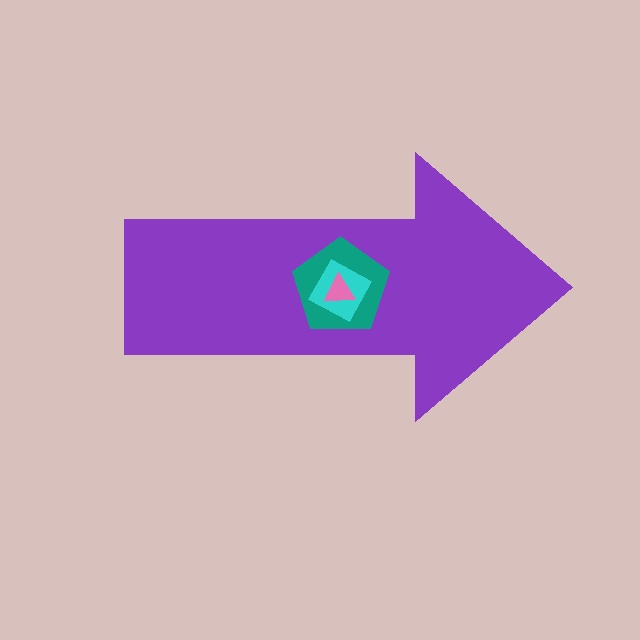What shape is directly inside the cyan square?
The pink triangle.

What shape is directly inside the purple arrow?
The teal pentagon.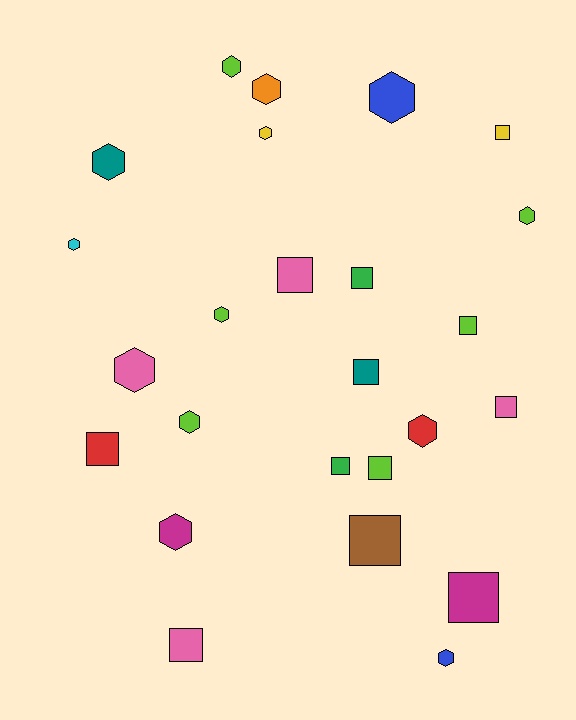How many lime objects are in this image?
There are 6 lime objects.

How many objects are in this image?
There are 25 objects.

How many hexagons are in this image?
There are 13 hexagons.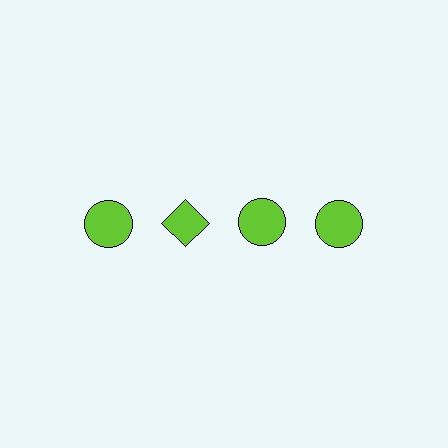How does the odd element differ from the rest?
It has a different shape: diamond instead of circle.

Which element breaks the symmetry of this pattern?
The lime diamond in the top row, second from left column breaks the symmetry. All other shapes are lime circles.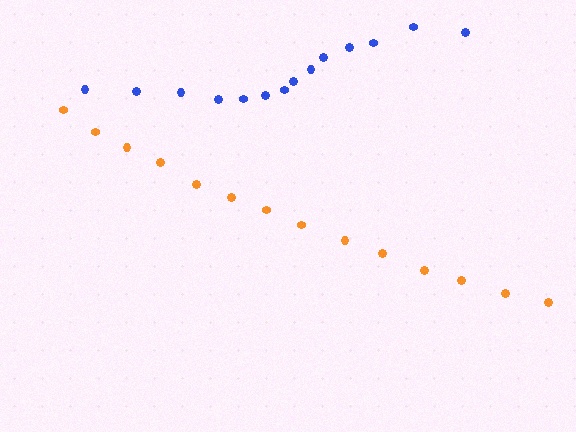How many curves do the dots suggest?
There are 2 distinct paths.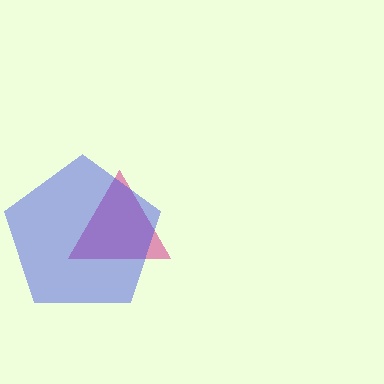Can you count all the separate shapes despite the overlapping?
Yes, there are 2 separate shapes.